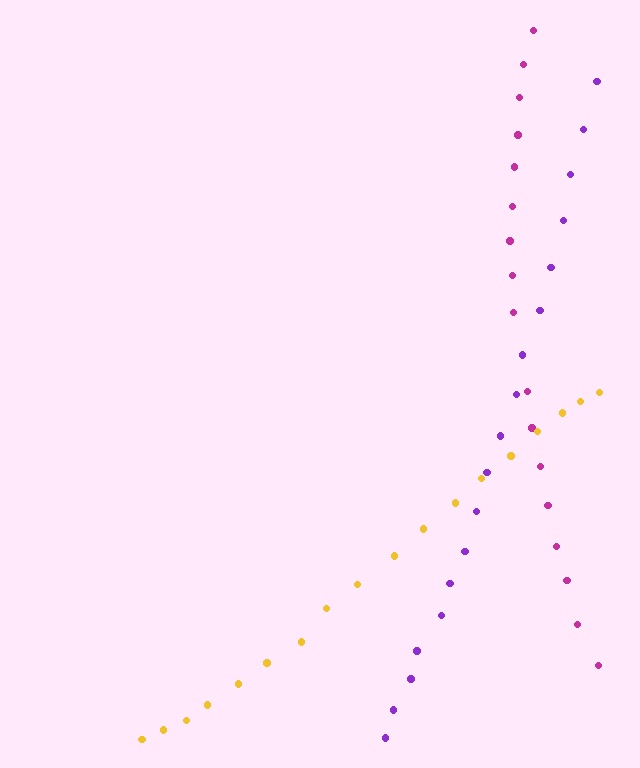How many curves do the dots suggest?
There are 3 distinct paths.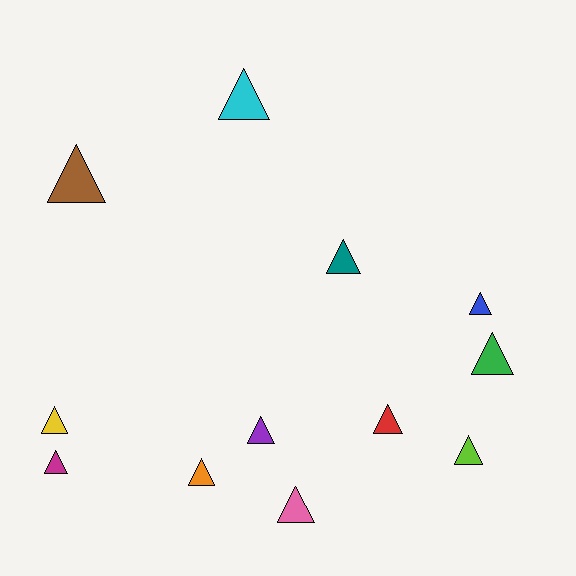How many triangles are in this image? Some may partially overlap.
There are 12 triangles.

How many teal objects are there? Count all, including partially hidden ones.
There is 1 teal object.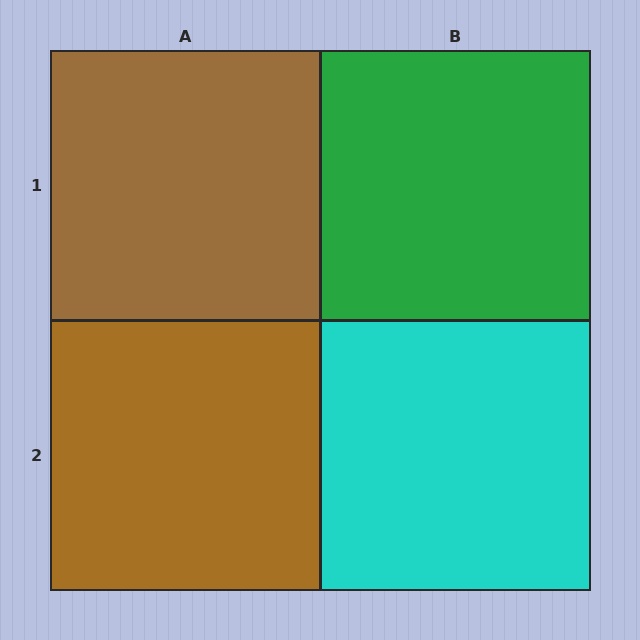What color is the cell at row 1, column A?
Brown.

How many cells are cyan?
1 cell is cyan.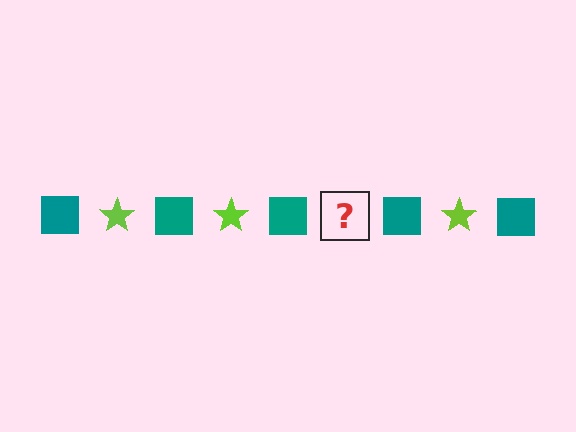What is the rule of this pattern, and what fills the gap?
The rule is that the pattern alternates between teal square and lime star. The gap should be filled with a lime star.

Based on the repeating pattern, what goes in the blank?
The blank should be a lime star.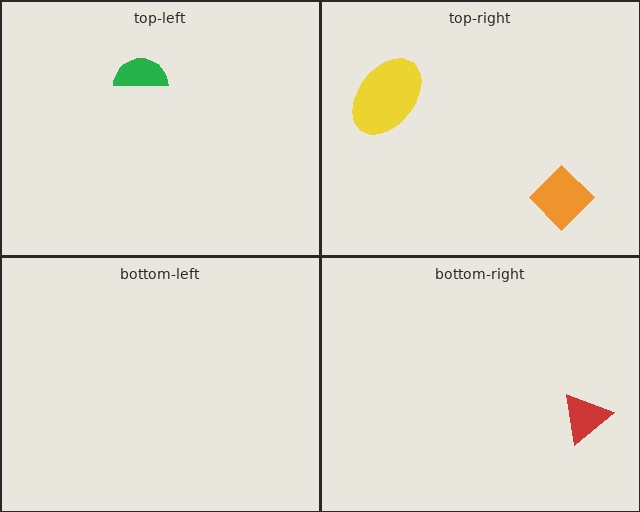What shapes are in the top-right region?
The orange diamond, the yellow ellipse.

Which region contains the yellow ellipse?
The top-right region.